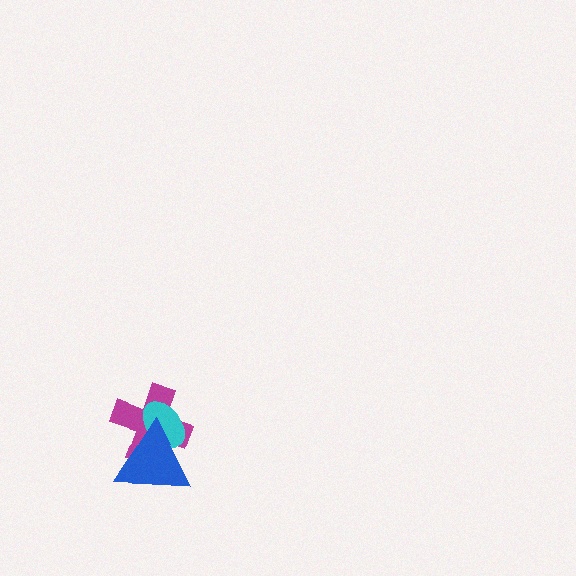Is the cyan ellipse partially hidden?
Yes, it is partially covered by another shape.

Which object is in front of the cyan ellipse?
The blue triangle is in front of the cyan ellipse.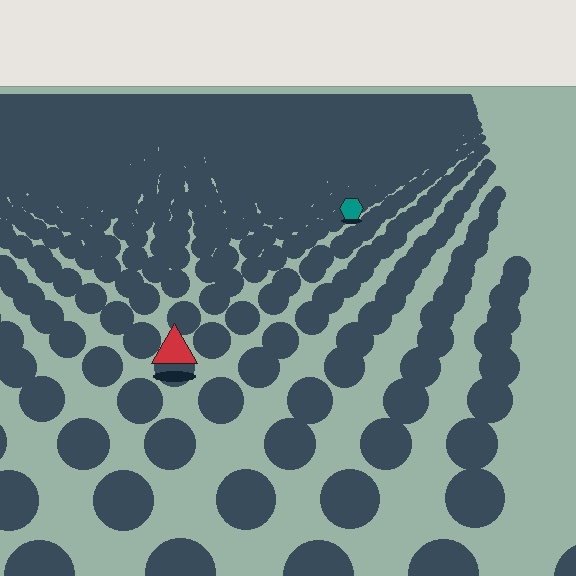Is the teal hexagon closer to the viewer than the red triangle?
No. The red triangle is closer — you can tell from the texture gradient: the ground texture is coarser near it.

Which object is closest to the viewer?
The red triangle is closest. The texture marks near it are larger and more spread out.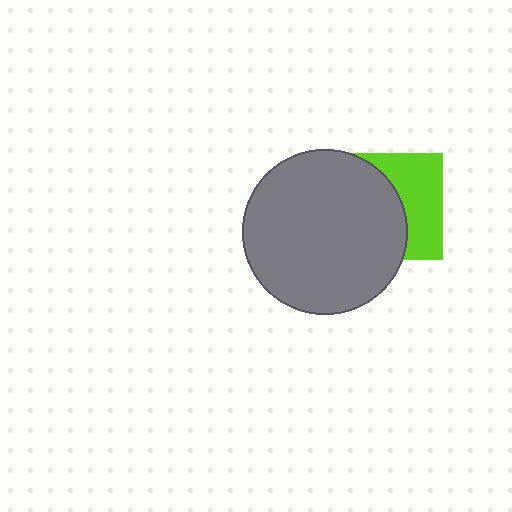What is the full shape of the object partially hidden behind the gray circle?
The partially hidden object is a lime square.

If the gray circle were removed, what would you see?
You would see the complete lime square.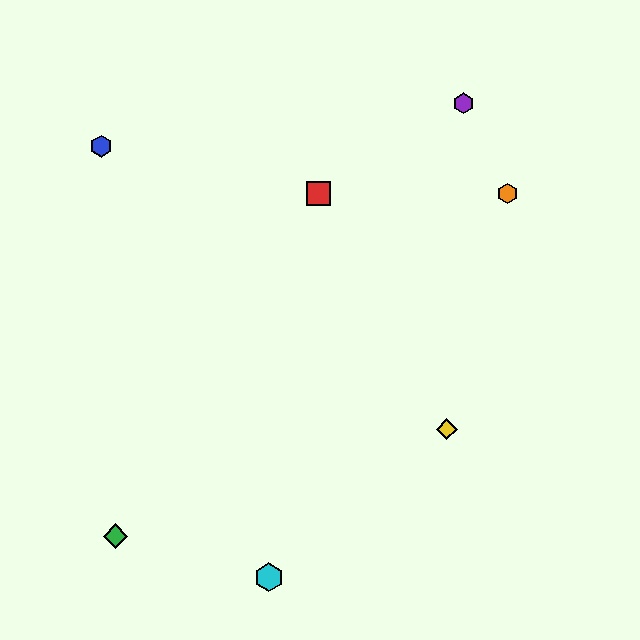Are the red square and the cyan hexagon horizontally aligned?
No, the red square is at y≈194 and the cyan hexagon is at y≈577.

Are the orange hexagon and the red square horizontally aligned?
Yes, both are at y≈194.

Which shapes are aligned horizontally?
The red square, the orange hexagon are aligned horizontally.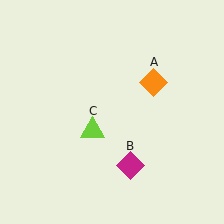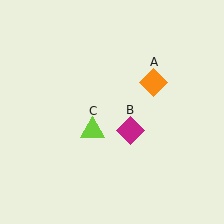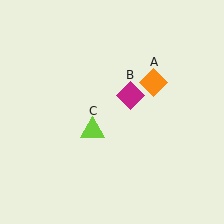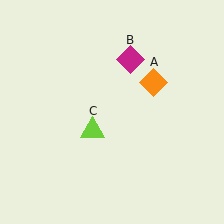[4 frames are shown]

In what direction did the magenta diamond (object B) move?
The magenta diamond (object B) moved up.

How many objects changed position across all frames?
1 object changed position: magenta diamond (object B).